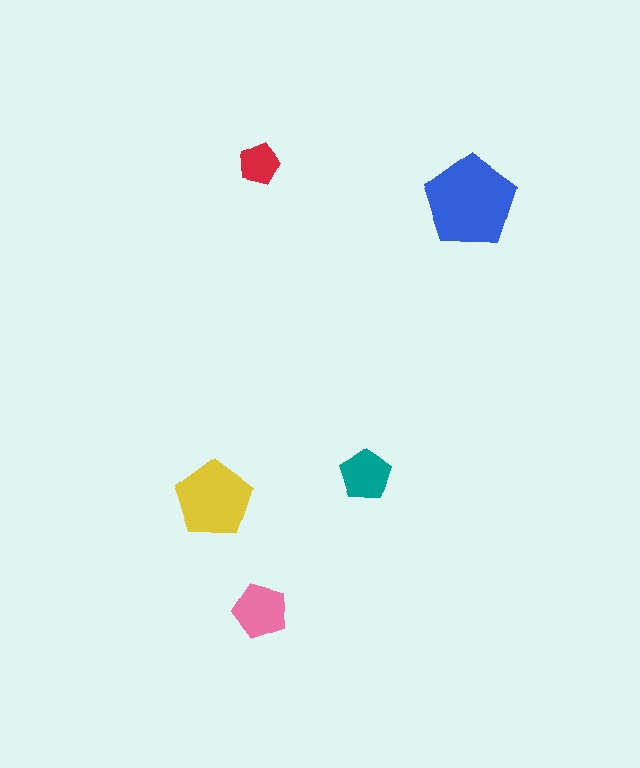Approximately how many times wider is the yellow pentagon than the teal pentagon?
About 1.5 times wider.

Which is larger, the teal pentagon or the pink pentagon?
The pink one.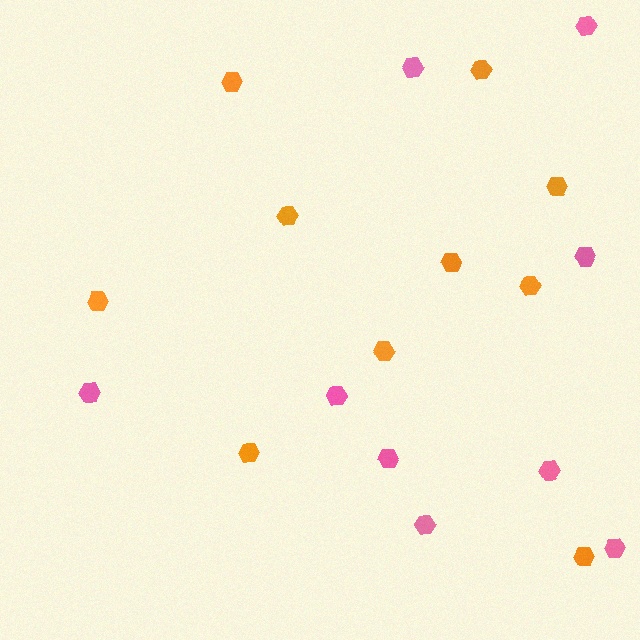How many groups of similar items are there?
There are 2 groups: one group of orange hexagons (10) and one group of pink hexagons (9).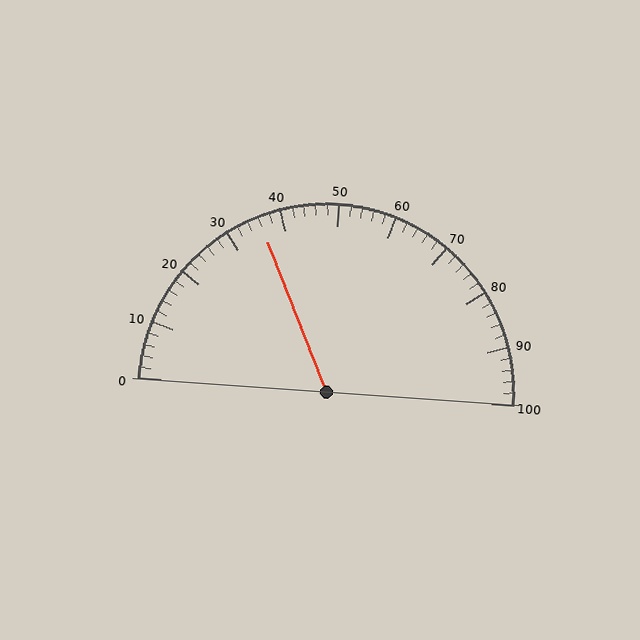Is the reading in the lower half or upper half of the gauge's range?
The reading is in the lower half of the range (0 to 100).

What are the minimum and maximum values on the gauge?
The gauge ranges from 0 to 100.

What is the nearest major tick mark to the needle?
The nearest major tick mark is 40.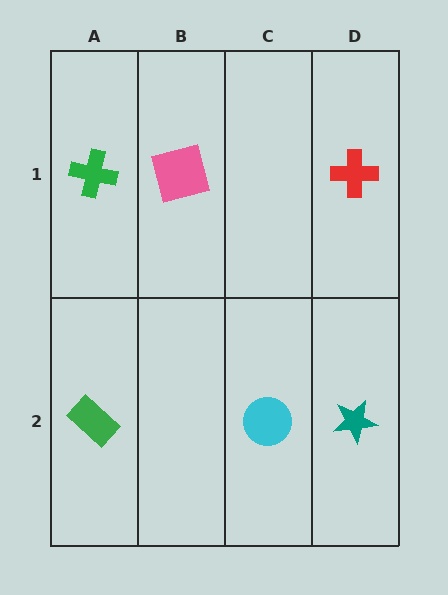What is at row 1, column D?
A red cross.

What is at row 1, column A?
A green cross.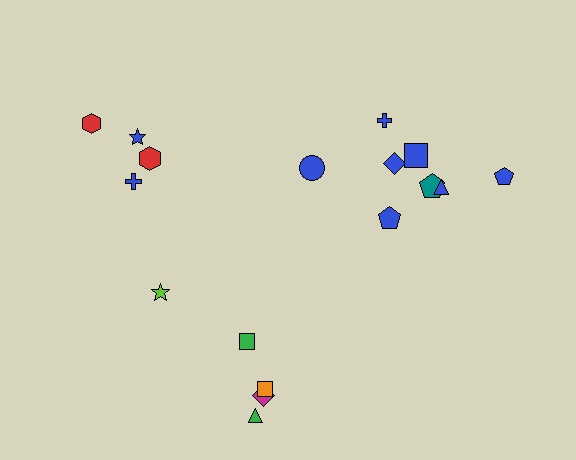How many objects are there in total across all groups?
There are 17 objects.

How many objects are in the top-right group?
There are 8 objects.